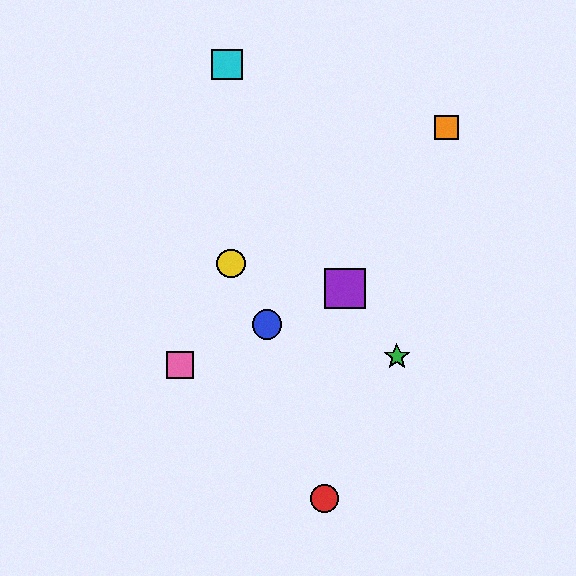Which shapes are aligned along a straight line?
The blue circle, the purple square, the pink square are aligned along a straight line.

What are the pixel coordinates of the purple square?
The purple square is at (345, 288).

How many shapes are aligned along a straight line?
3 shapes (the blue circle, the purple square, the pink square) are aligned along a straight line.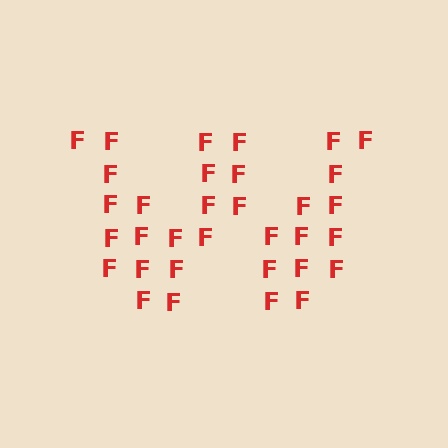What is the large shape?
The large shape is the letter W.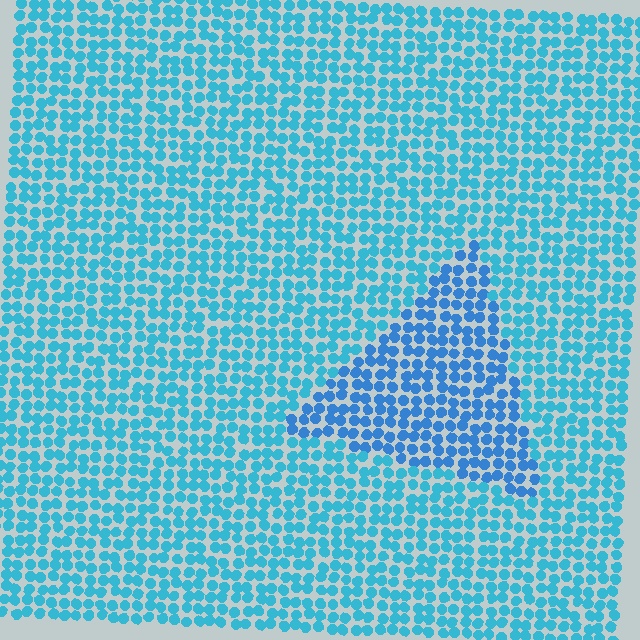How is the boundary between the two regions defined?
The boundary is defined purely by a slight shift in hue (about 21 degrees). Spacing, size, and orientation are identical on both sides.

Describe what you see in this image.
The image is filled with small cyan elements in a uniform arrangement. A triangle-shaped region is visible where the elements are tinted to a slightly different hue, forming a subtle color boundary.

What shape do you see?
I see a triangle.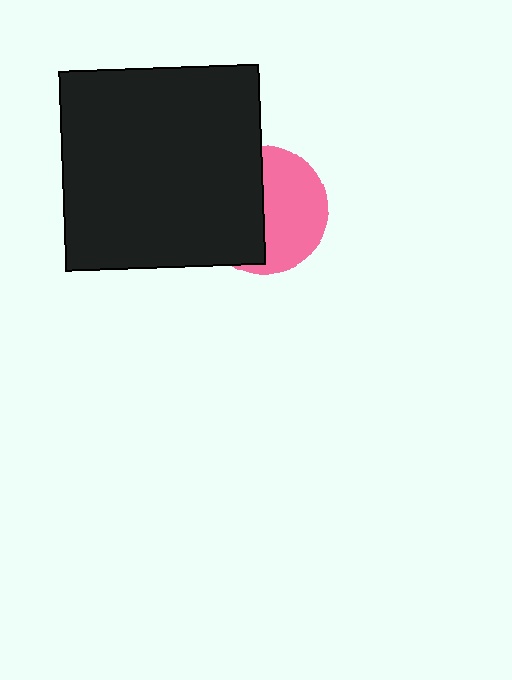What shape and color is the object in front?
The object in front is a black square.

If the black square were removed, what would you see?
You would see the complete pink circle.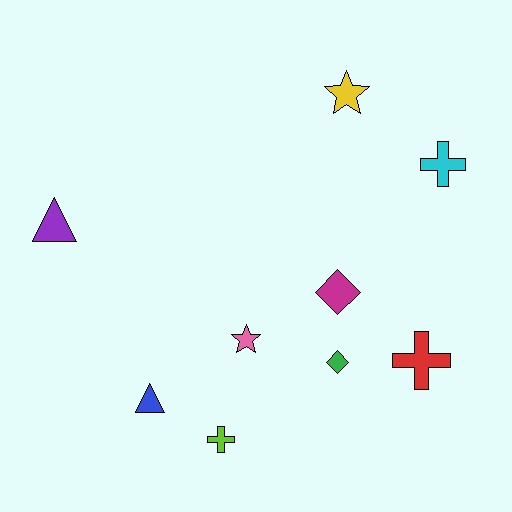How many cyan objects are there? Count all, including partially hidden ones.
There is 1 cyan object.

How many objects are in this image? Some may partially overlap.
There are 9 objects.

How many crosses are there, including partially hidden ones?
There are 3 crosses.